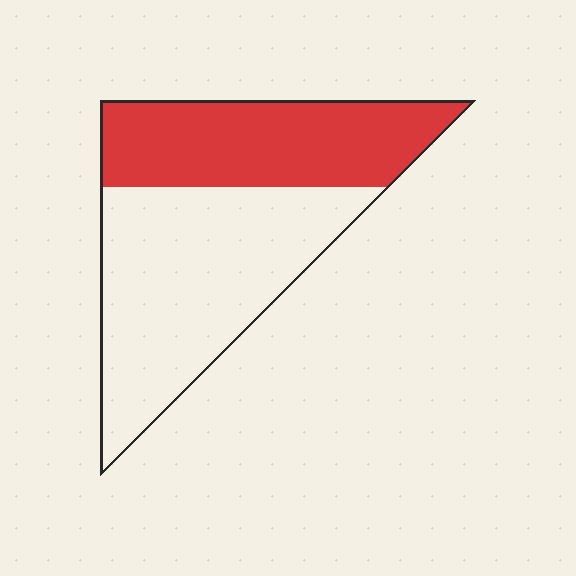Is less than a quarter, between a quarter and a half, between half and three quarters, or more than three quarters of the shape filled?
Between a quarter and a half.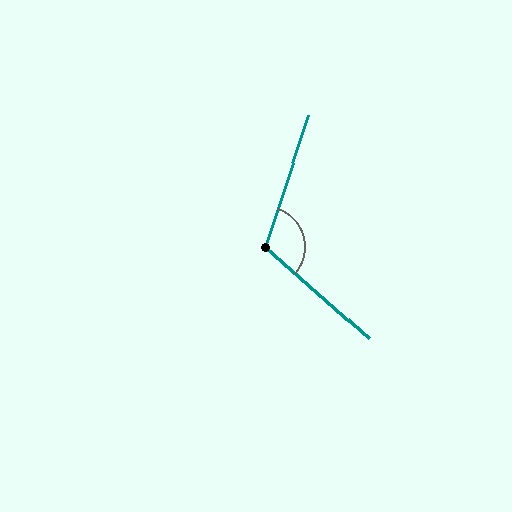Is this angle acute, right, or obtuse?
It is obtuse.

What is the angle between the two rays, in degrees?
Approximately 113 degrees.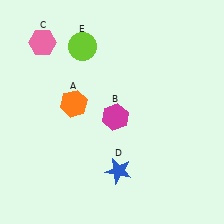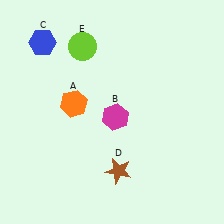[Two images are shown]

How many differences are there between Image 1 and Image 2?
There are 2 differences between the two images.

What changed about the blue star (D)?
In Image 1, D is blue. In Image 2, it changed to brown.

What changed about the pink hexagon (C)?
In Image 1, C is pink. In Image 2, it changed to blue.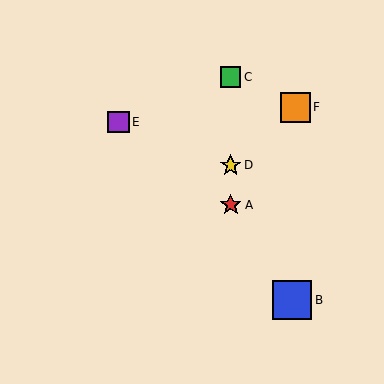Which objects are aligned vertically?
Objects A, C, D are aligned vertically.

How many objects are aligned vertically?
3 objects (A, C, D) are aligned vertically.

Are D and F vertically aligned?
No, D is at x≈231 and F is at x≈295.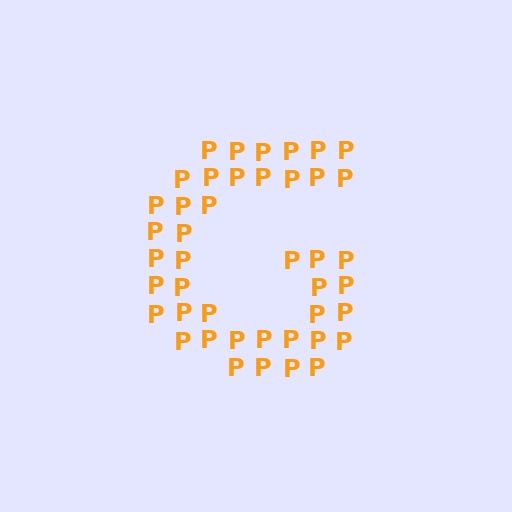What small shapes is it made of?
It is made of small letter P's.